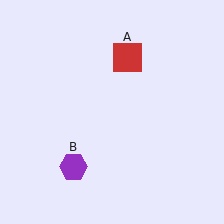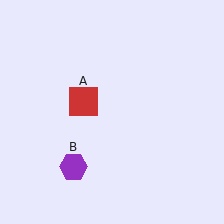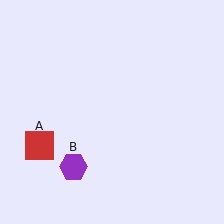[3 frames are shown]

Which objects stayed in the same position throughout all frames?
Purple hexagon (object B) remained stationary.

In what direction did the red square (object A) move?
The red square (object A) moved down and to the left.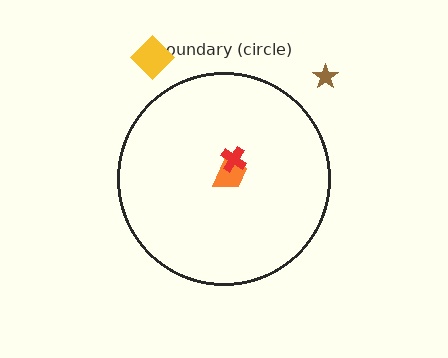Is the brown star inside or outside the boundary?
Outside.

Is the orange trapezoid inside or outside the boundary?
Inside.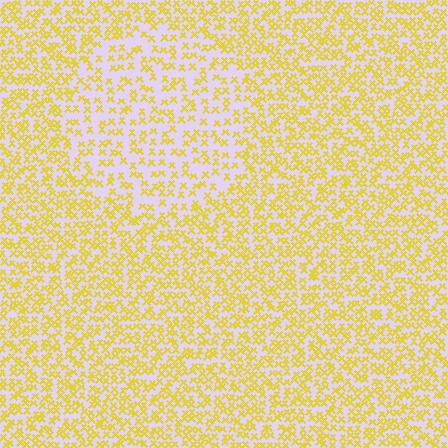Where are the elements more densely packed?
The elements are more densely packed outside the circle boundary.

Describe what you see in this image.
The image contains small yellow elements arranged at two different densities. A circle-shaped region is visible where the elements are less densely packed than the surrounding area.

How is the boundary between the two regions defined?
The boundary is defined by a change in element density (approximately 1.8x ratio). All elements are the same color, size, and shape.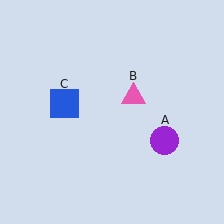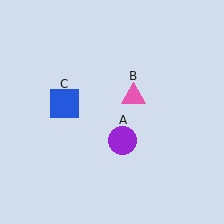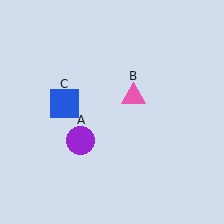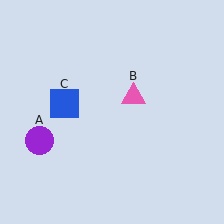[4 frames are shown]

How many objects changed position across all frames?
1 object changed position: purple circle (object A).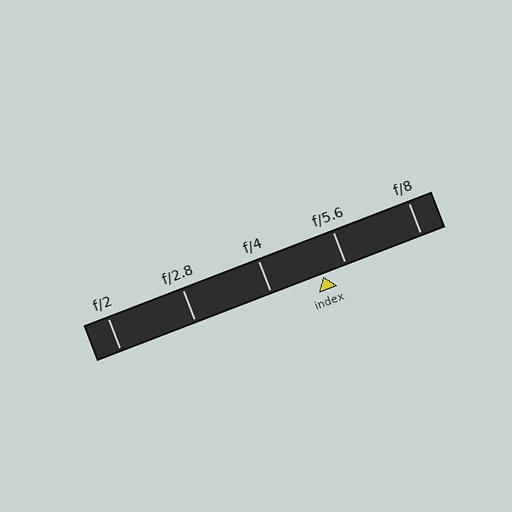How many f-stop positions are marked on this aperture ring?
There are 5 f-stop positions marked.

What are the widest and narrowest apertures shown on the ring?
The widest aperture shown is f/2 and the narrowest is f/8.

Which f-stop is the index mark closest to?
The index mark is closest to f/5.6.